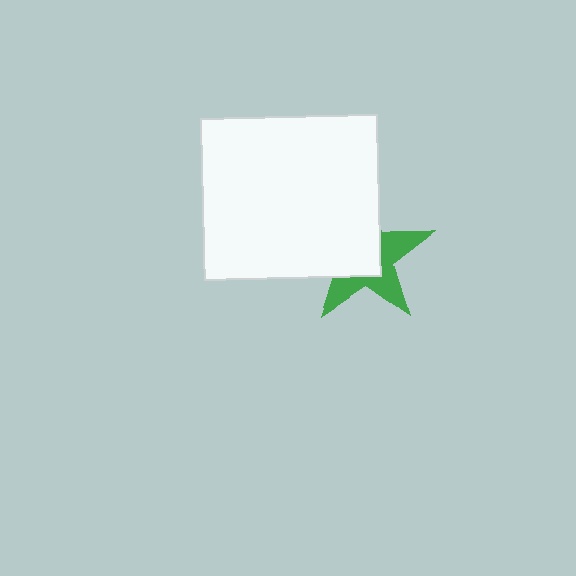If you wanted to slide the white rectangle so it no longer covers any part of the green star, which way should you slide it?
Slide it toward the upper-left — that is the most direct way to separate the two shapes.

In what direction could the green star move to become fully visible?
The green star could move toward the lower-right. That would shift it out from behind the white rectangle entirely.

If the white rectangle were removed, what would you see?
You would see the complete green star.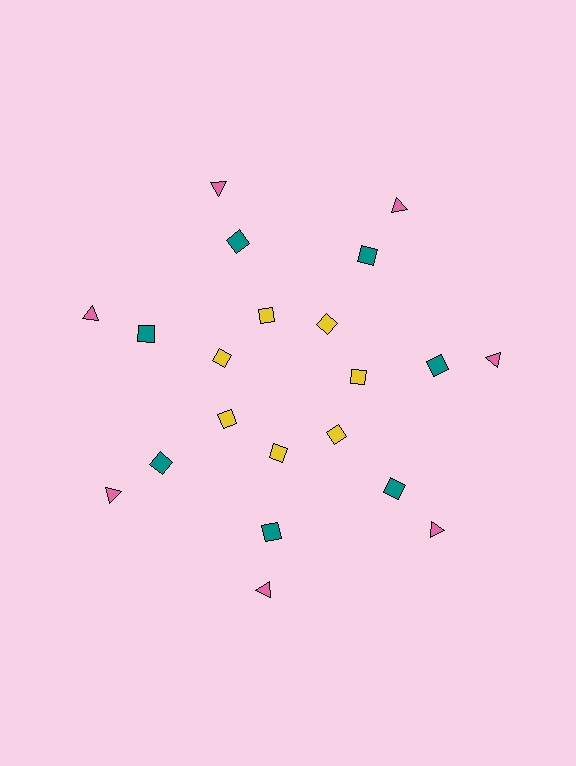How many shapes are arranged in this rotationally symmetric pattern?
There are 21 shapes, arranged in 7 groups of 3.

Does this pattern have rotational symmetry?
Yes, this pattern has 7-fold rotational symmetry. It looks the same after rotating 51 degrees around the center.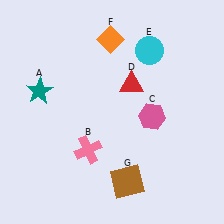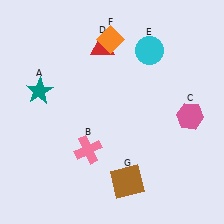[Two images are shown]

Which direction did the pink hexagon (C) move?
The pink hexagon (C) moved right.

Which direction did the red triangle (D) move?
The red triangle (D) moved up.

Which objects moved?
The objects that moved are: the pink hexagon (C), the red triangle (D).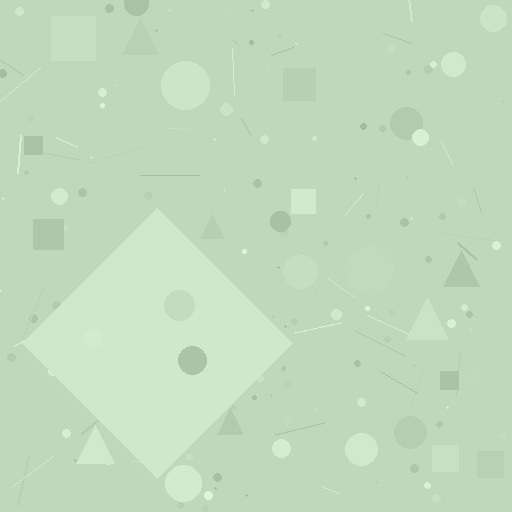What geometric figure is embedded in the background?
A diamond is embedded in the background.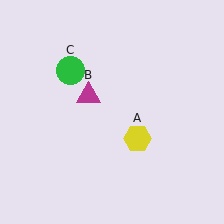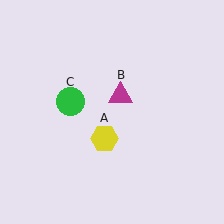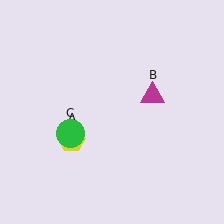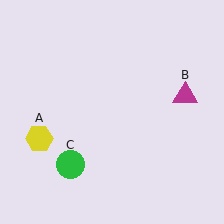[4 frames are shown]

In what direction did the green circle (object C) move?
The green circle (object C) moved down.